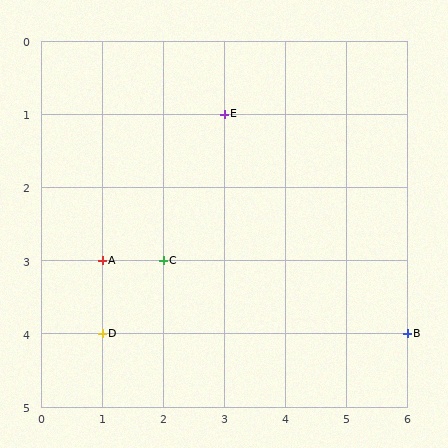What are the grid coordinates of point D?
Point D is at grid coordinates (1, 4).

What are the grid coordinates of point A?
Point A is at grid coordinates (1, 3).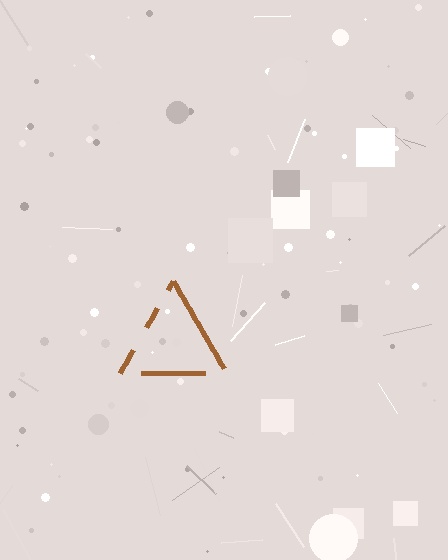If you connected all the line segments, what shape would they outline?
They would outline a triangle.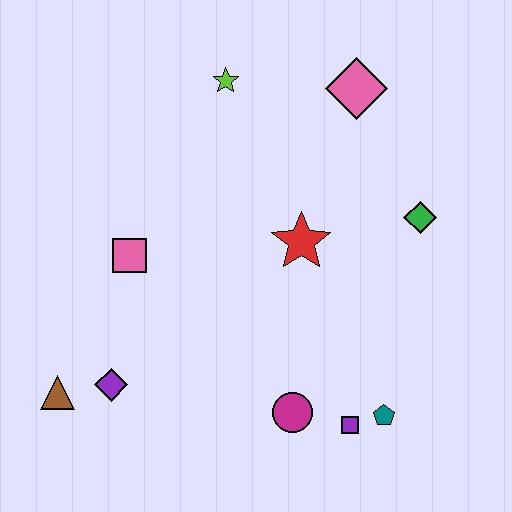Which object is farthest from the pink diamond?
The brown triangle is farthest from the pink diamond.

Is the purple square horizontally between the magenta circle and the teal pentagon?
Yes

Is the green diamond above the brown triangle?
Yes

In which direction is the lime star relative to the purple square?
The lime star is above the purple square.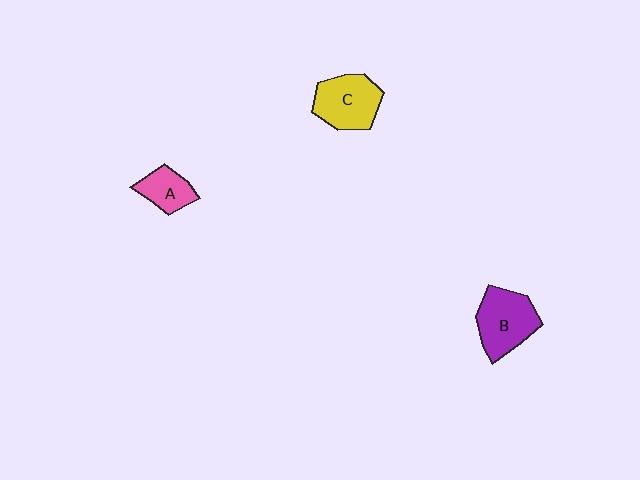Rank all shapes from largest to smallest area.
From largest to smallest: B (purple), C (yellow), A (pink).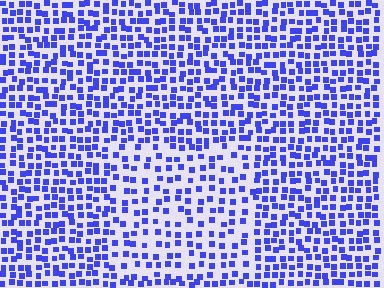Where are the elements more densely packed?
The elements are more densely packed outside the rectangle boundary.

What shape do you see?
I see a rectangle.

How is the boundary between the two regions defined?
The boundary is defined by a change in element density (approximately 1.6x ratio). All elements are the same color, size, and shape.